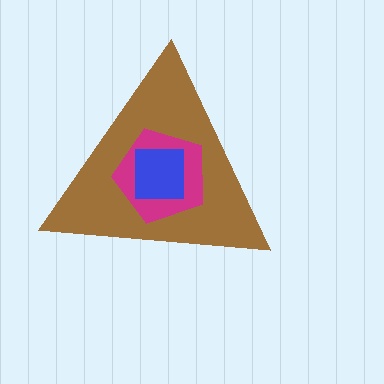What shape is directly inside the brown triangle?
The magenta pentagon.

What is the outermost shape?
The brown triangle.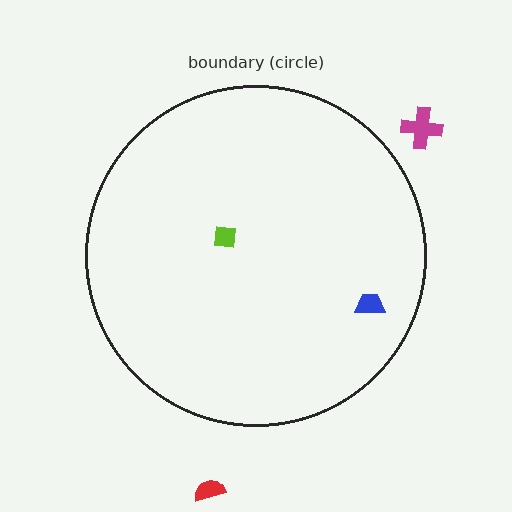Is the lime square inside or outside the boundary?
Inside.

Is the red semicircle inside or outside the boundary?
Outside.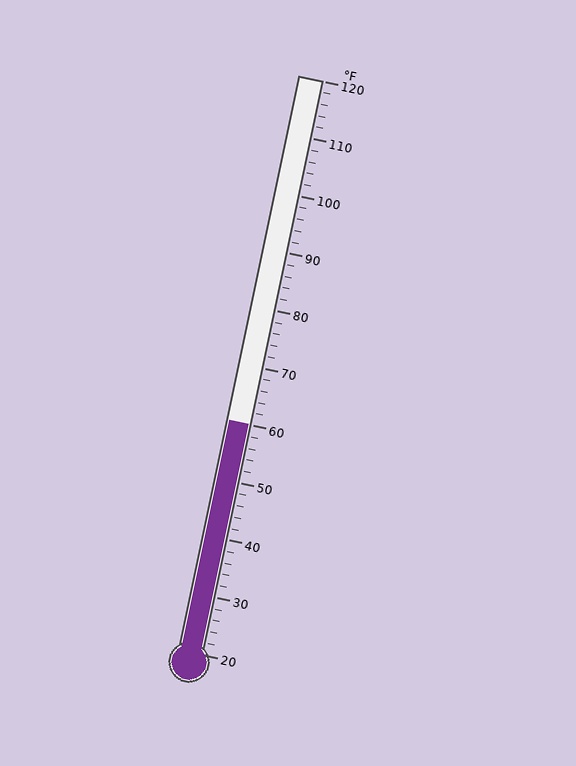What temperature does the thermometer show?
The thermometer shows approximately 60°F.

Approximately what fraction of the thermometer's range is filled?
The thermometer is filled to approximately 40% of its range.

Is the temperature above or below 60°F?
The temperature is at 60°F.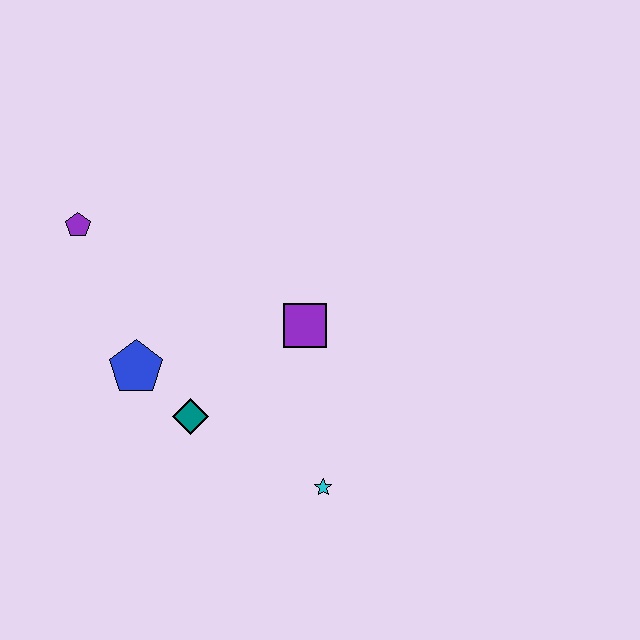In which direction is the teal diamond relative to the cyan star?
The teal diamond is to the left of the cyan star.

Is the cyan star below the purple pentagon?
Yes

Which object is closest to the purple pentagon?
The blue pentagon is closest to the purple pentagon.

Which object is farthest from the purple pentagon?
The cyan star is farthest from the purple pentagon.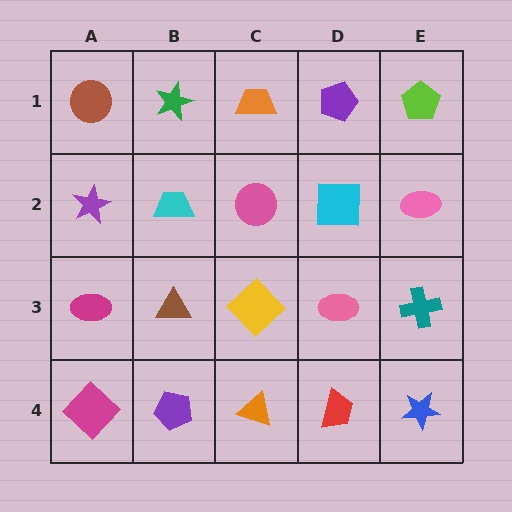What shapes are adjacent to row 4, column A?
A magenta ellipse (row 3, column A), a purple pentagon (row 4, column B).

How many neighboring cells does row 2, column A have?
3.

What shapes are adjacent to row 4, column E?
A teal cross (row 3, column E), a red trapezoid (row 4, column D).